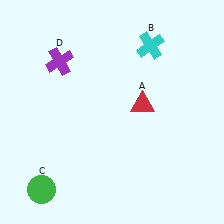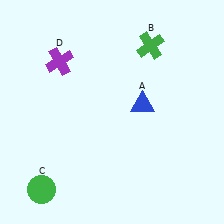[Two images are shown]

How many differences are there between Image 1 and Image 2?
There are 2 differences between the two images.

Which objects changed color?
A changed from red to blue. B changed from cyan to green.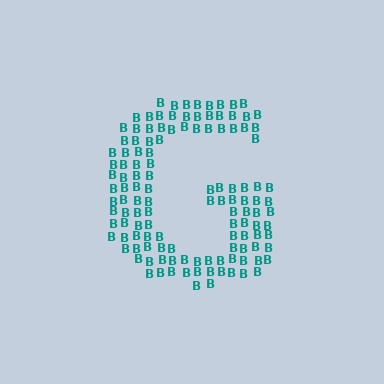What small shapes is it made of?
It is made of small letter B's.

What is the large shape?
The large shape is the letter G.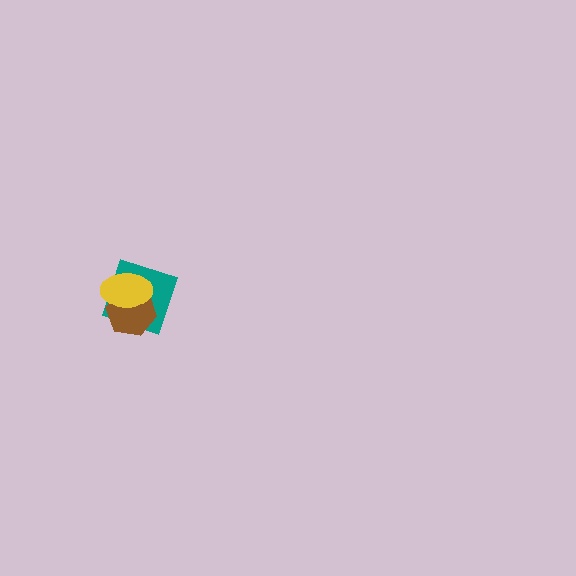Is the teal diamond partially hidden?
Yes, it is partially covered by another shape.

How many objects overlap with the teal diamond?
2 objects overlap with the teal diamond.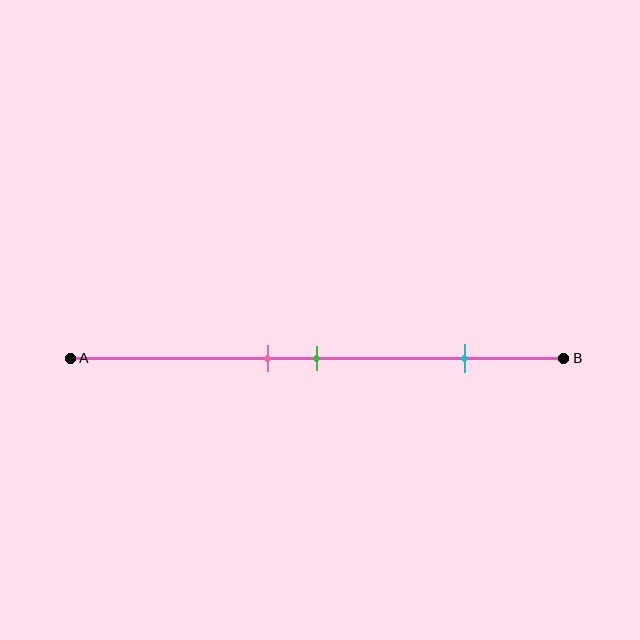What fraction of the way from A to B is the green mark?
The green mark is approximately 50% (0.5) of the way from A to B.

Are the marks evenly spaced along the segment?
No, the marks are not evenly spaced.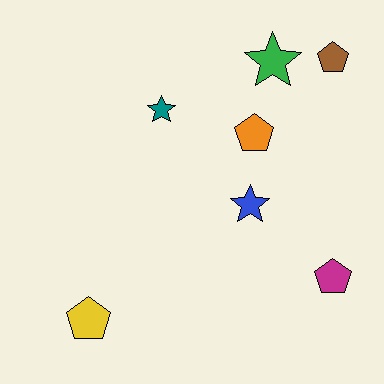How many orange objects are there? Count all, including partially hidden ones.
There is 1 orange object.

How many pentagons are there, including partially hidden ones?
There are 4 pentagons.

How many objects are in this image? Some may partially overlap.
There are 7 objects.